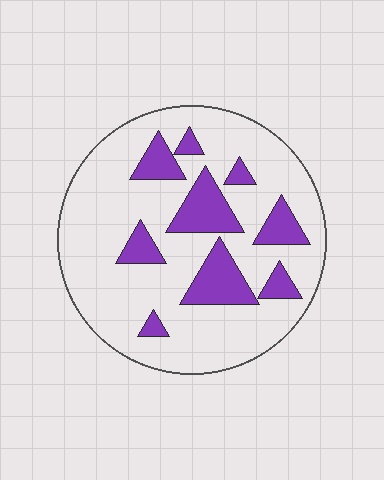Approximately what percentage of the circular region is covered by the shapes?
Approximately 20%.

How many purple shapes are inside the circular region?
9.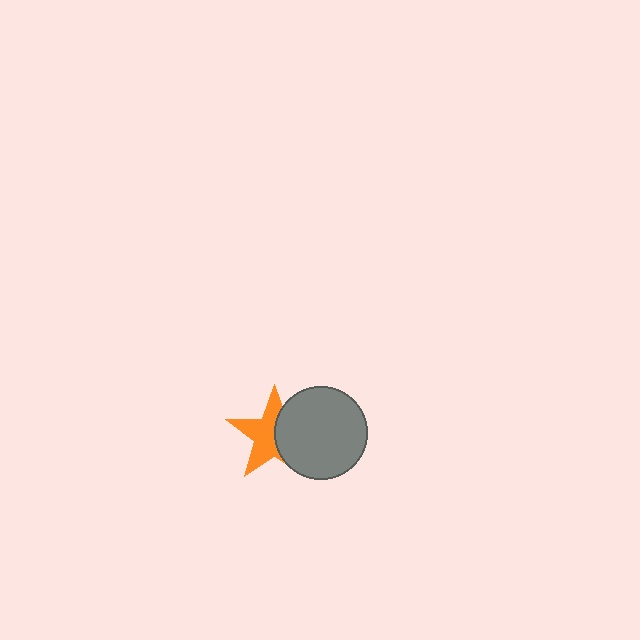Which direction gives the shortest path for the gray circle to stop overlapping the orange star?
Moving right gives the shortest separation.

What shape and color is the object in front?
The object in front is a gray circle.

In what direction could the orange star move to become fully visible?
The orange star could move left. That would shift it out from behind the gray circle entirely.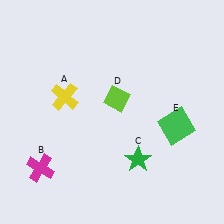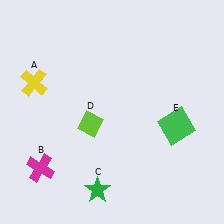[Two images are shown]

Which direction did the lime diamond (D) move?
The lime diamond (D) moved left.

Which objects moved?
The objects that moved are: the yellow cross (A), the green star (C), the lime diamond (D).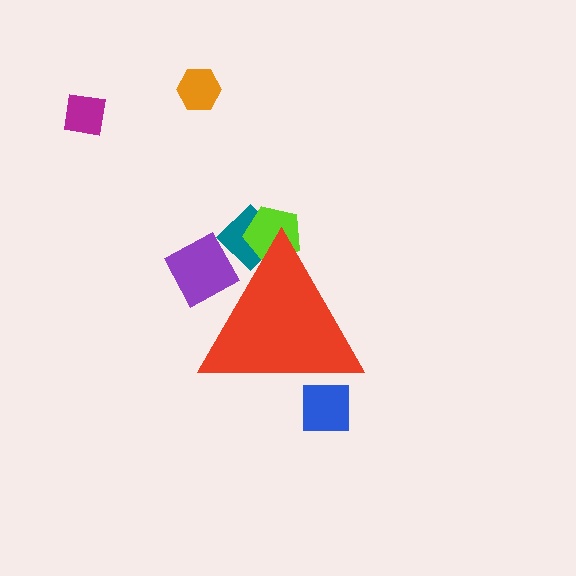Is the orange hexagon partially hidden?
No, the orange hexagon is fully visible.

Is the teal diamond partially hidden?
Yes, the teal diamond is partially hidden behind the red triangle.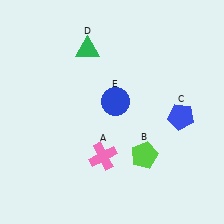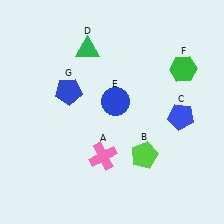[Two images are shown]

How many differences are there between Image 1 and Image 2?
There are 2 differences between the two images.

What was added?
A green hexagon (F), a blue pentagon (G) were added in Image 2.